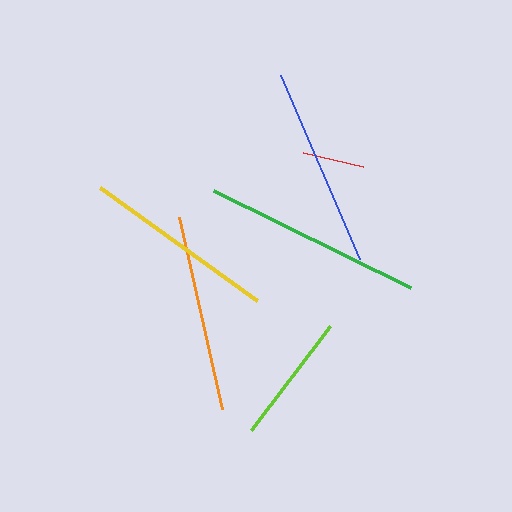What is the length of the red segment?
The red segment is approximately 61 pixels long.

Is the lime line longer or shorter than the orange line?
The orange line is longer than the lime line.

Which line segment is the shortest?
The red line is the shortest at approximately 61 pixels.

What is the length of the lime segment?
The lime segment is approximately 131 pixels long.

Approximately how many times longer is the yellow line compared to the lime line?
The yellow line is approximately 1.5 times the length of the lime line.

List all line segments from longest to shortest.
From longest to shortest: green, blue, orange, yellow, lime, red.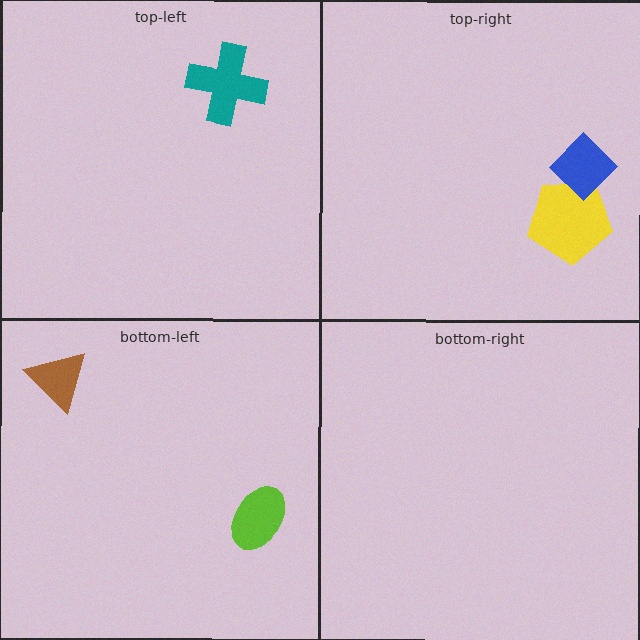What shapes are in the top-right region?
The yellow pentagon, the blue diamond.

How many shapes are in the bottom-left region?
2.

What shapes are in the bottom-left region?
The lime ellipse, the brown triangle.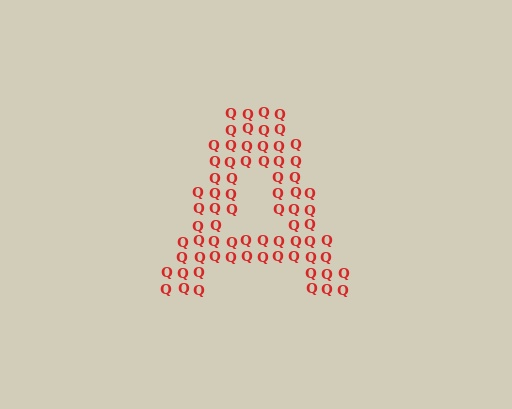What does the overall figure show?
The overall figure shows the letter A.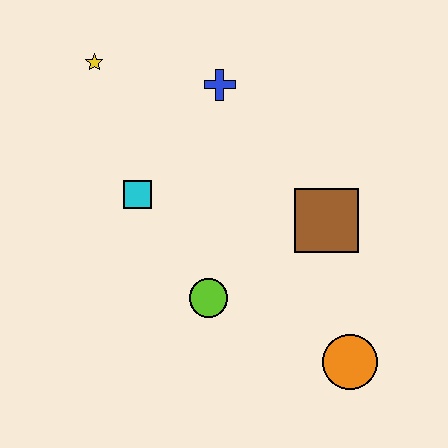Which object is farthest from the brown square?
The yellow star is farthest from the brown square.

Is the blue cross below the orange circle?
No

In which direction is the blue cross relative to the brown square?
The blue cross is above the brown square.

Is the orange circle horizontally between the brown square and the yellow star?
No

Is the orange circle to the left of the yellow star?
No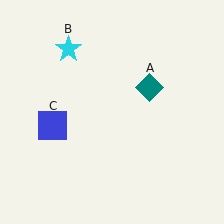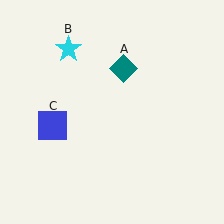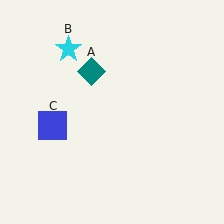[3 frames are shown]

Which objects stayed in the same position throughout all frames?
Cyan star (object B) and blue square (object C) remained stationary.